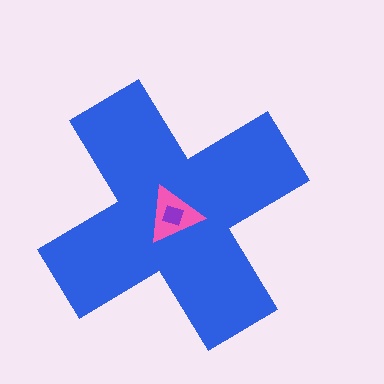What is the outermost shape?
The blue cross.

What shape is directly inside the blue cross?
The pink triangle.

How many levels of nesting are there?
3.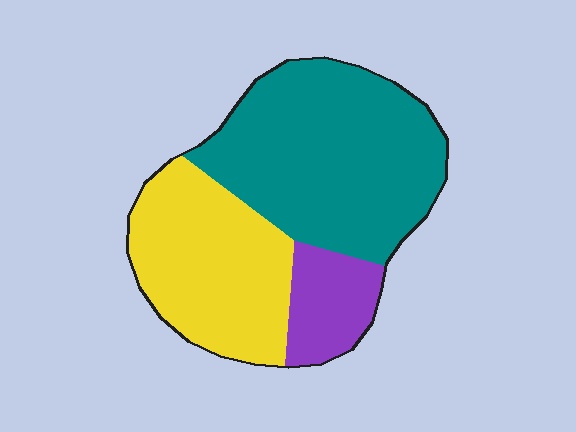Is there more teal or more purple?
Teal.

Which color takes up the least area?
Purple, at roughly 15%.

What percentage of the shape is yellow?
Yellow takes up between a third and a half of the shape.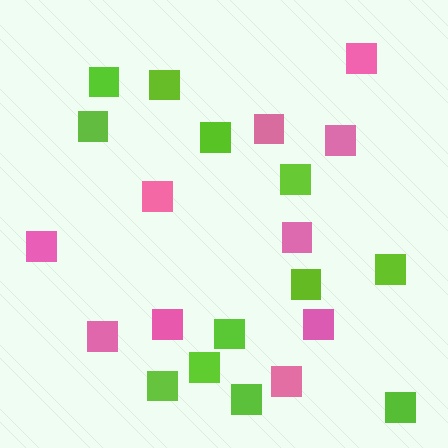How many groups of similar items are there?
There are 2 groups: one group of lime squares (12) and one group of pink squares (10).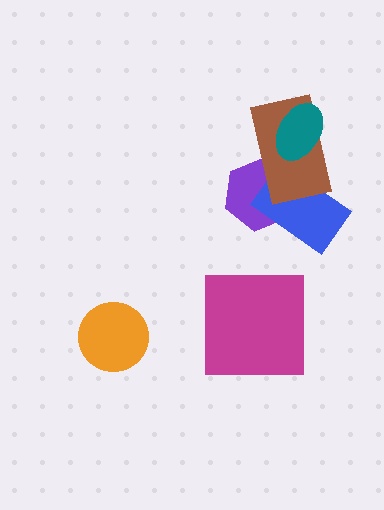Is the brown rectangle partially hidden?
Yes, it is partially covered by another shape.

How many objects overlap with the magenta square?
0 objects overlap with the magenta square.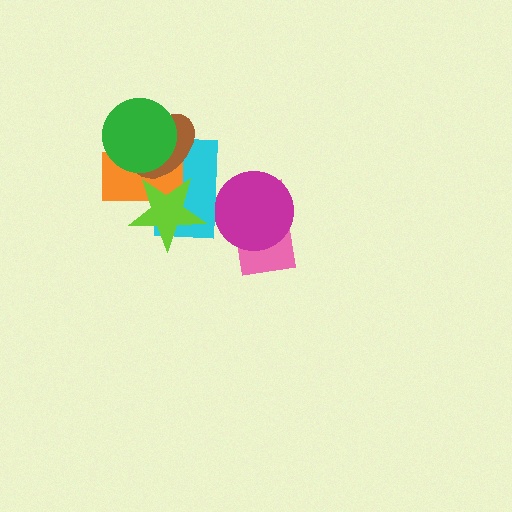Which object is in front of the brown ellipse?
The green circle is in front of the brown ellipse.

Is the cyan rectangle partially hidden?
Yes, it is partially covered by another shape.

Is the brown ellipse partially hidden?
Yes, it is partially covered by another shape.